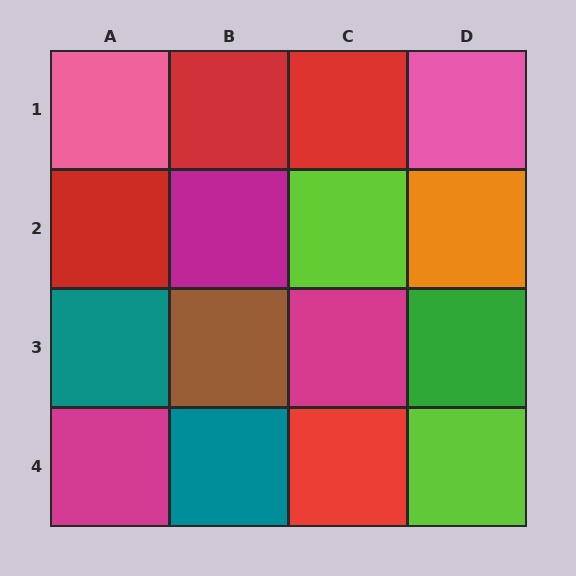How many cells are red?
4 cells are red.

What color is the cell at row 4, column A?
Magenta.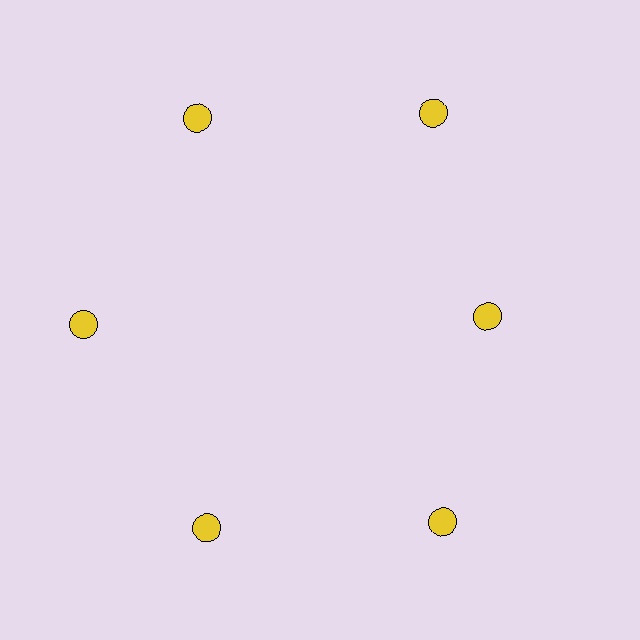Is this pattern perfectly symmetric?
No. The 6 yellow circles are arranged in a ring, but one element near the 3 o'clock position is pulled inward toward the center, breaking the 6-fold rotational symmetry.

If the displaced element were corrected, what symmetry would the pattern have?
It would have 6-fold rotational symmetry — the pattern would map onto itself every 60 degrees.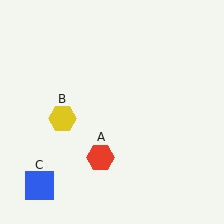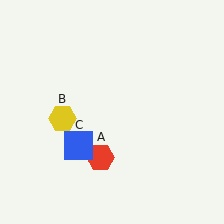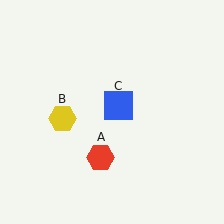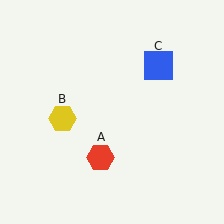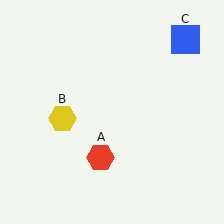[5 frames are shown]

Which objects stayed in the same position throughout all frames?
Red hexagon (object A) and yellow hexagon (object B) remained stationary.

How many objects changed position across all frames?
1 object changed position: blue square (object C).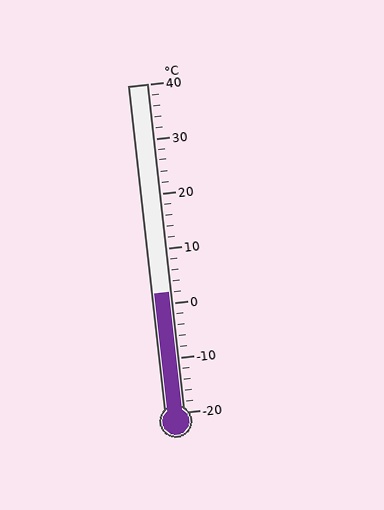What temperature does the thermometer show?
The thermometer shows approximately 2°C.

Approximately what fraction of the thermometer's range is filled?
The thermometer is filled to approximately 35% of its range.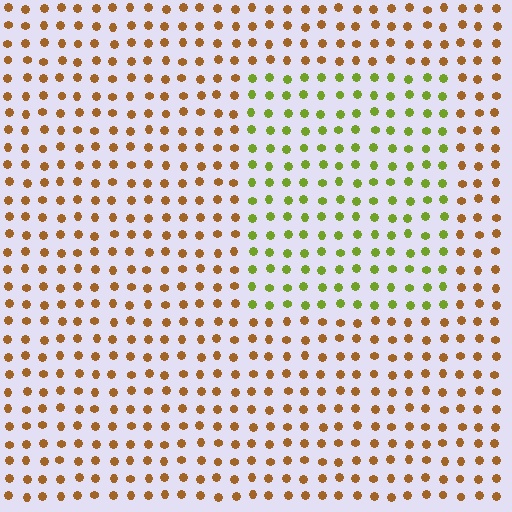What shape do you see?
I see a rectangle.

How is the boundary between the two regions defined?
The boundary is defined purely by a slight shift in hue (about 54 degrees). Spacing, size, and orientation are identical on both sides.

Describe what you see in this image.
The image is filled with small brown elements in a uniform arrangement. A rectangle-shaped region is visible where the elements are tinted to a slightly different hue, forming a subtle color boundary.